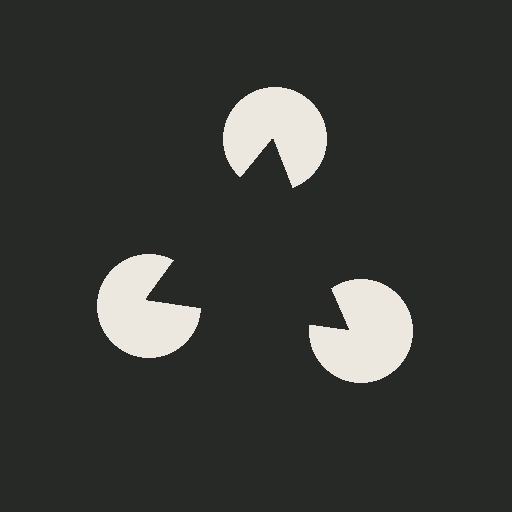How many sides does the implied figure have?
3 sides.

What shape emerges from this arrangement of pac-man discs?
An illusory triangle — its edges are inferred from the aligned wedge cuts in the pac-man discs, not physically drawn.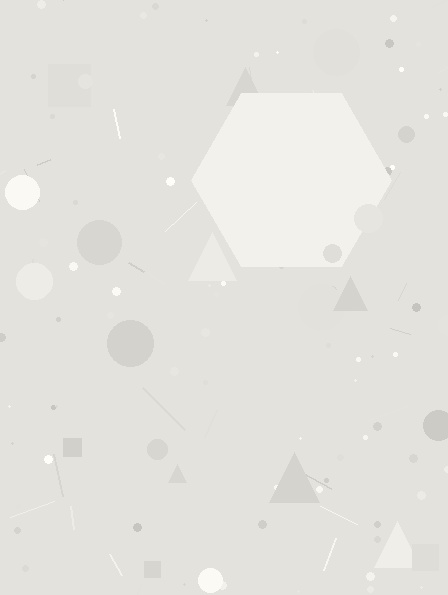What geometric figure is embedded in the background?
A hexagon is embedded in the background.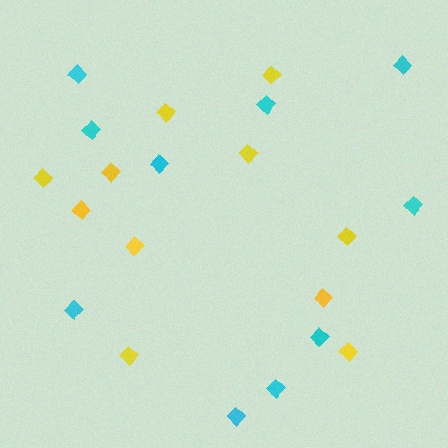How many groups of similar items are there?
There are 2 groups: one group of yellow diamonds (11) and one group of cyan diamonds (10).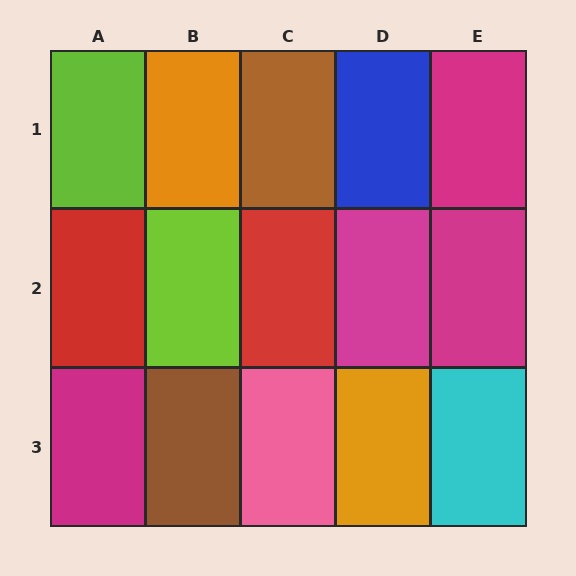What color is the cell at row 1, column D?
Blue.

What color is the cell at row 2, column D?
Magenta.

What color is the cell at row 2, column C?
Red.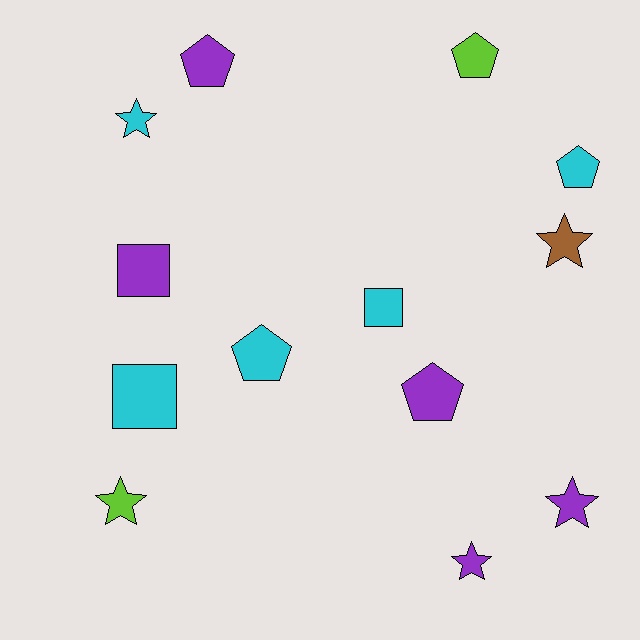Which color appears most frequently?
Purple, with 5 objects.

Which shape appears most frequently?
Star, with 5 objects.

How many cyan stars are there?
There is 1 cyan star.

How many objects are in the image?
There are 13 objects.